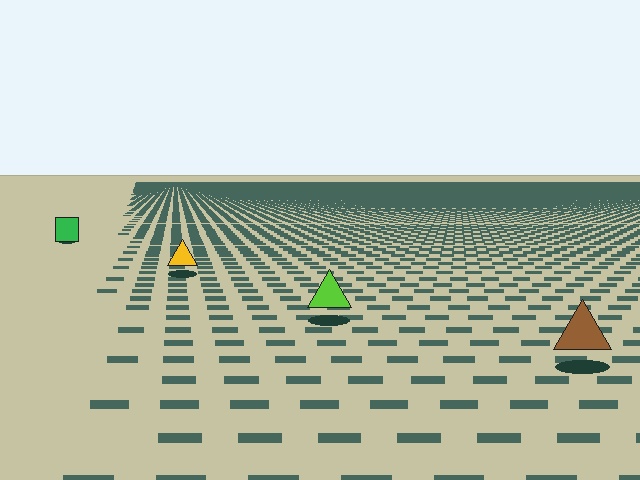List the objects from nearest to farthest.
From nearest to farthest: the brown triangle, the lime triangle, the yellow triangle, the green square.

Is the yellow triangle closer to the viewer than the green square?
Yes. The yellow triangle is closer — you can tell from the texture gradient: the ground texture is coarser near it.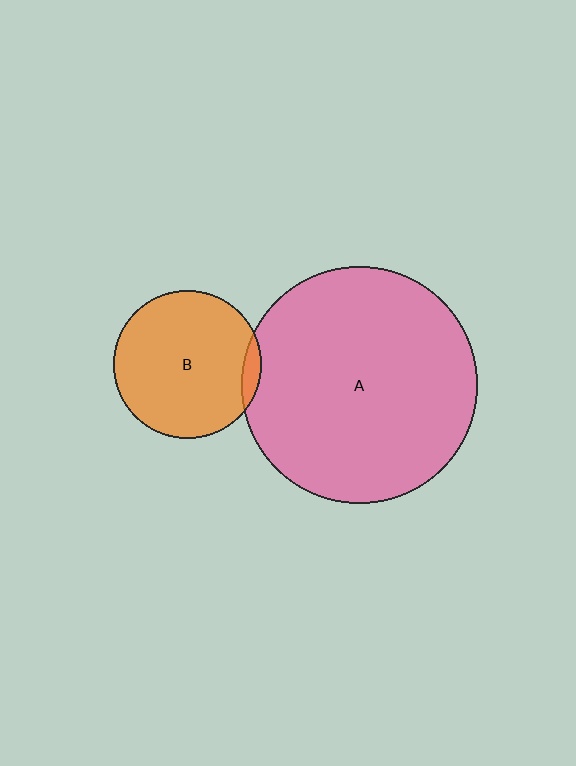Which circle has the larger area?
Circle A (pink).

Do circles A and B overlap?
Yes.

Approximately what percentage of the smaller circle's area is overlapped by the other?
Approximately 5%.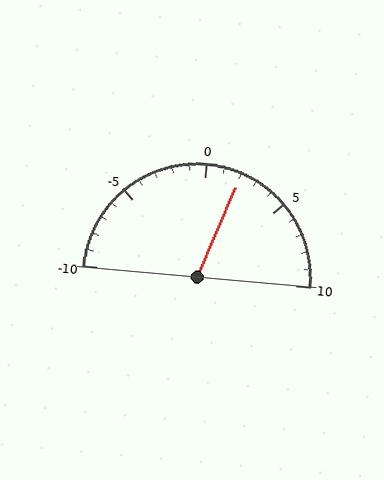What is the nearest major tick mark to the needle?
The nearest major tick mark is 0.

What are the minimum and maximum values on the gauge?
The gauge ranges from -10 to 10.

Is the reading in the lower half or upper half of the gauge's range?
The reading is in the upper half of the range (-10 to 10).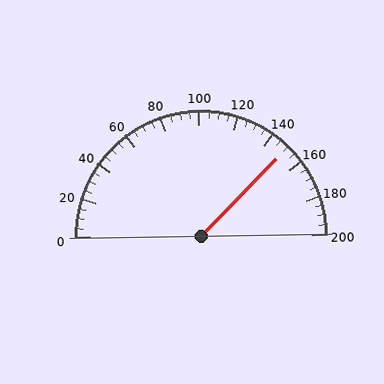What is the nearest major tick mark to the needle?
The nearest major tick mark is 160.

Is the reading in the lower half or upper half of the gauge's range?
The reading is in the upper half of the range (0 to 200).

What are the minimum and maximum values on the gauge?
The gauge ranges from 0 to 200.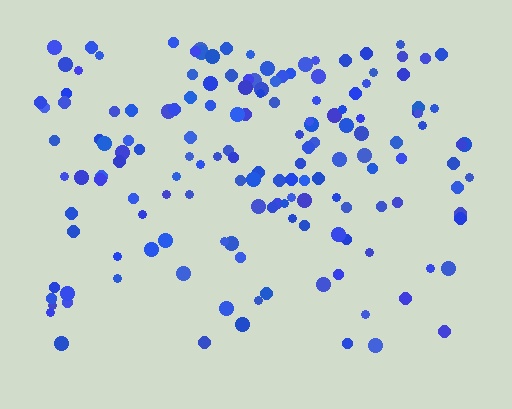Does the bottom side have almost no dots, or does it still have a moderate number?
Still a moderate number, just noticeably fewer than the top.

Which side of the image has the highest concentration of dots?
The top.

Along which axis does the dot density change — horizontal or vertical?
Vertical.